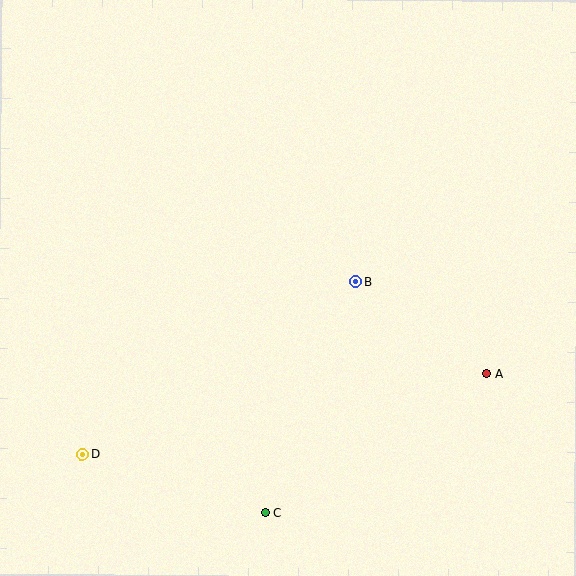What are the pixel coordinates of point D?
Point D is at (82, 455).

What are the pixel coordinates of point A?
Point A is at (487, 374).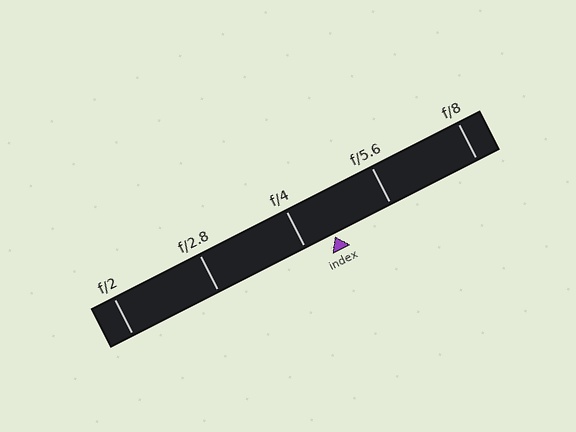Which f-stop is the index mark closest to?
The index mark is closest to f/4.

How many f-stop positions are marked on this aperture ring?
There are 5 f-stop positions marked.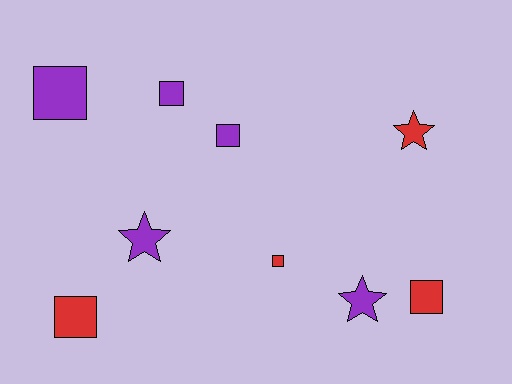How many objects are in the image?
There are 9 objects.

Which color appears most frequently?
Purple, with 5 objects.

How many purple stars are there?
There are 2 purple stars.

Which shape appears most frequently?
Square, with 6 objects.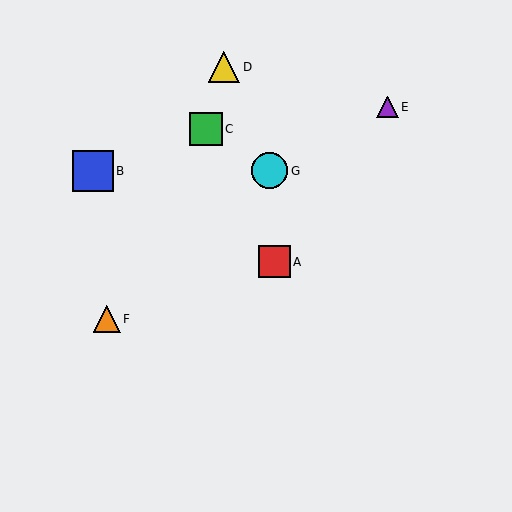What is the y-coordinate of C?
Object C is at y≈129.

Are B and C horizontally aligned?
No, B is at y≈171 and C is at y≈129.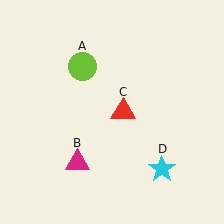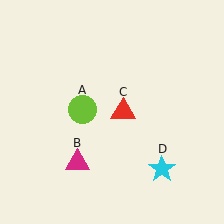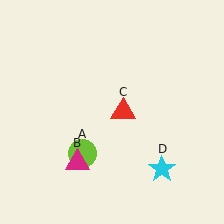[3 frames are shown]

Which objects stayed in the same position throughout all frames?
Magenta triangle (object B) and red triangle (object C) and cyan star (object D) remained stationary.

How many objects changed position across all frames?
1 object changed position: lime circle (object A).